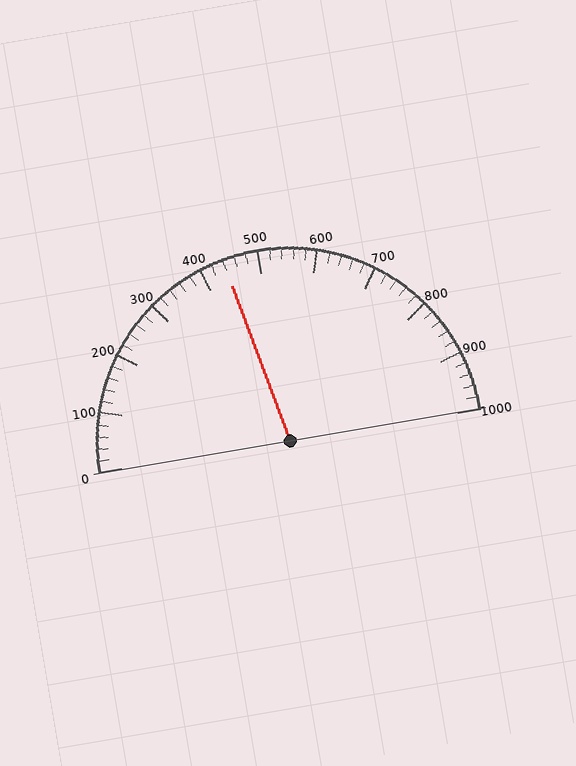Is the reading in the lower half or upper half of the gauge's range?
The reading is in the lower half of the range (0 to 1000).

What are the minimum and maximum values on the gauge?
The gauge ranges from 0 to 1000.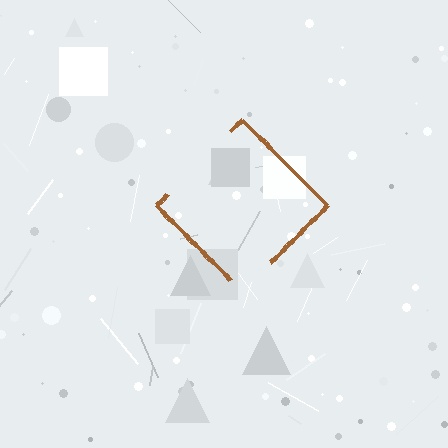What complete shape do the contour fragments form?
The contour fragments form a diamond.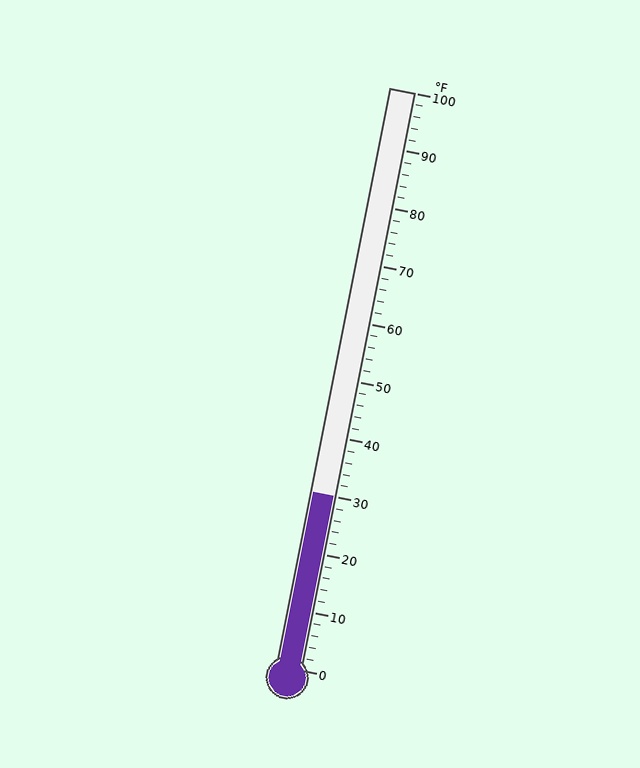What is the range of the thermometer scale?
The thermometer scale ranges from 0°F to 100°F.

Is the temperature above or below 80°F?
The temperature is below 80°F.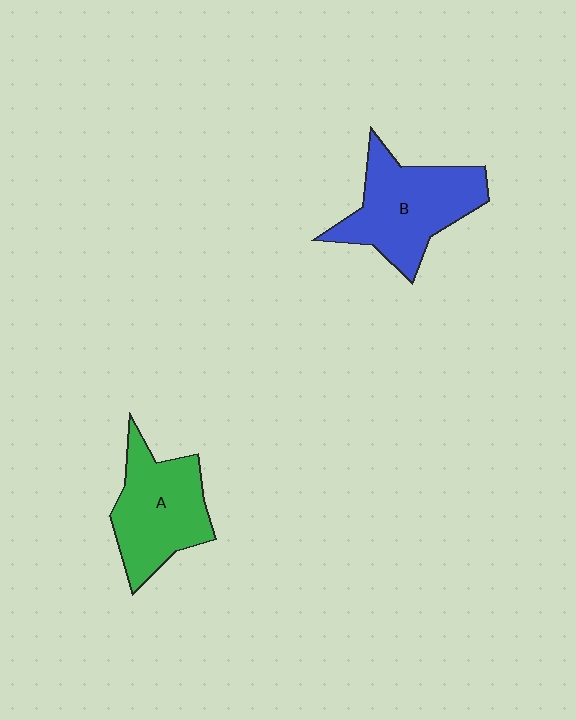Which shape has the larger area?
Shape B (blue).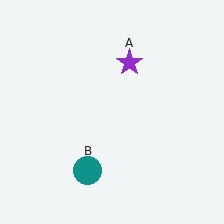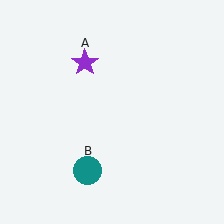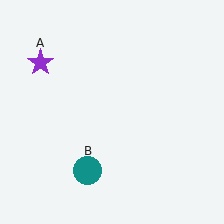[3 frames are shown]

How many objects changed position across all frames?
1 object changed position: purple star (object A).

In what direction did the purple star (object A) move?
The purple star (object A) moved left.